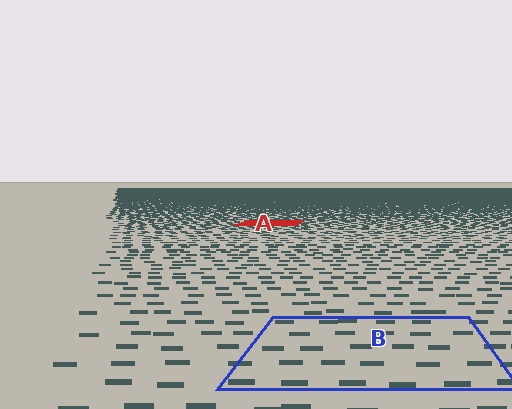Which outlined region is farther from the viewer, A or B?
Region A is farther from the viewer — the texture elements inside it appear smaller and more densely packed.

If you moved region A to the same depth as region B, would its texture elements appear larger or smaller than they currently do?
They would appear larger. At a closer depth, the same texture elements are projected at a bigger on-screen size.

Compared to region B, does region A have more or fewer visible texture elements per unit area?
Region A has more texture elements per unit area — they are packed more densely because it is farther away.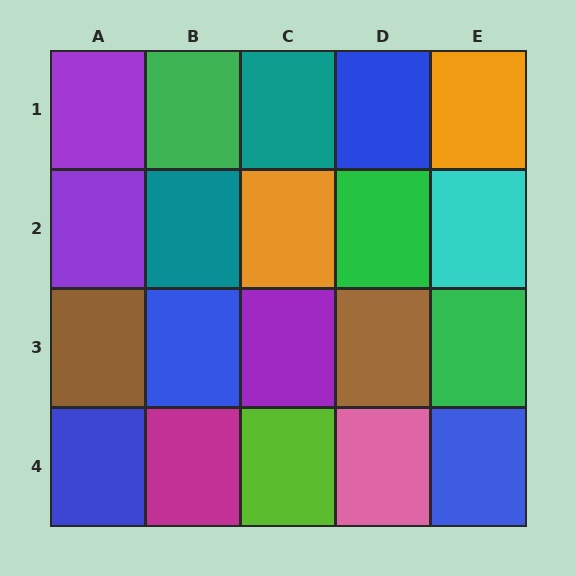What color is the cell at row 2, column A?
Purple.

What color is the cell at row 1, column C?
Teal.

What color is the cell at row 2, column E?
Cyan.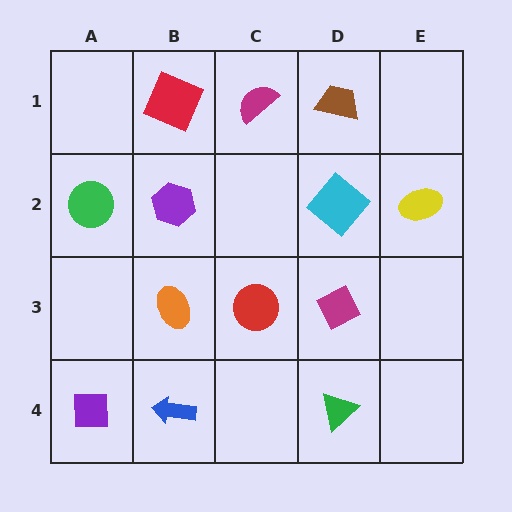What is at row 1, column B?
A red square.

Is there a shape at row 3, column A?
No, that cell is empty.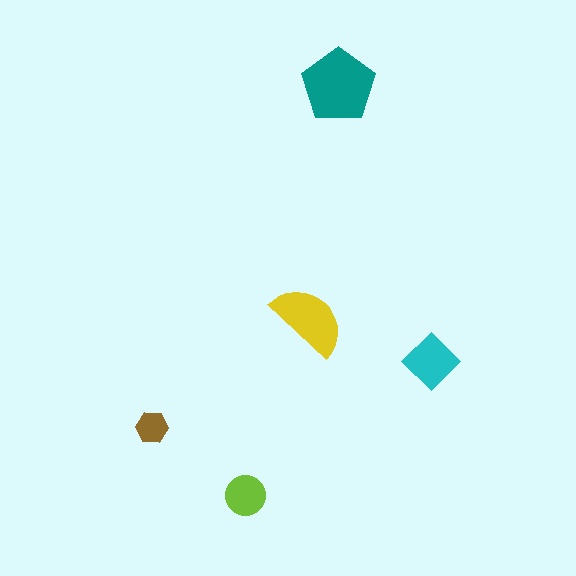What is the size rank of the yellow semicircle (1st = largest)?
2nd.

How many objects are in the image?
There are 5 objects in the image.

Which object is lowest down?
The lime circle is bottommost.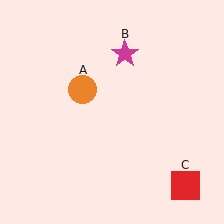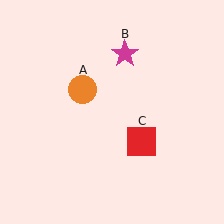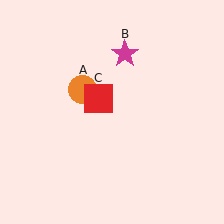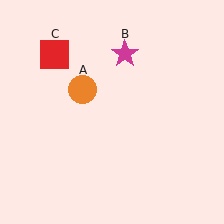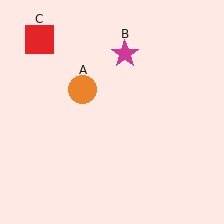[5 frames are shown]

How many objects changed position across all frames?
1 object changed position: red square (object C).